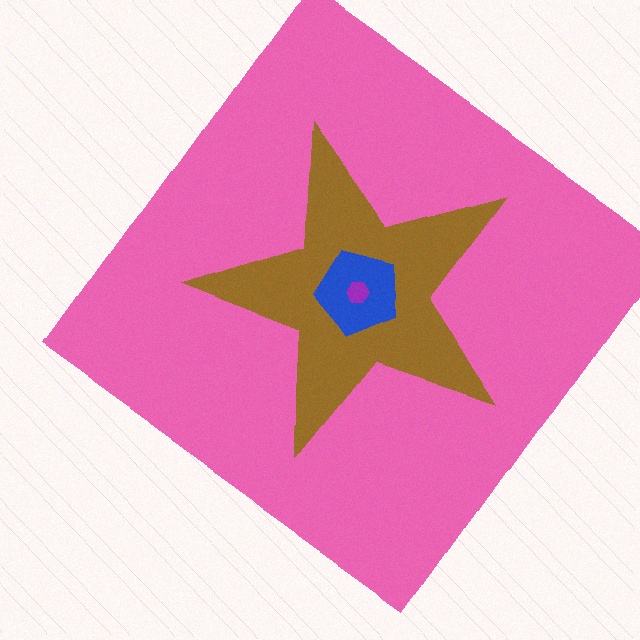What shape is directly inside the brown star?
The blue pentagon.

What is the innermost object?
The purple hexagon.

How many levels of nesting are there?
4.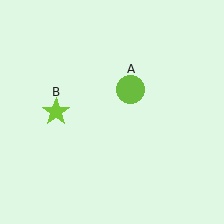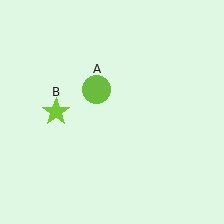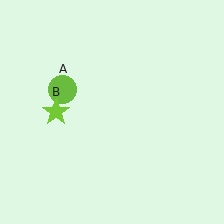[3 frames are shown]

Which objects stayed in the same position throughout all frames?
Lime star (object B) remained stationary.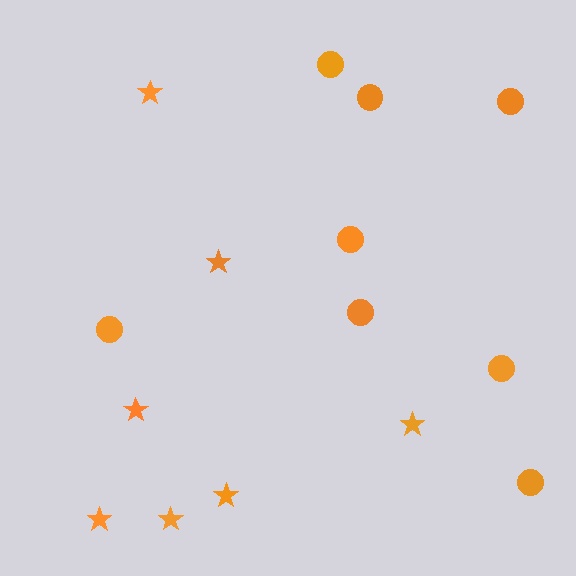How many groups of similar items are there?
There are 2 groups: one group of circles (8) and one group of stars (7).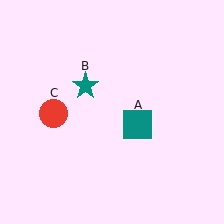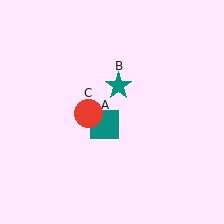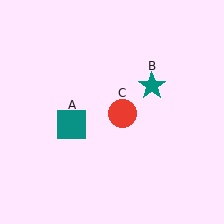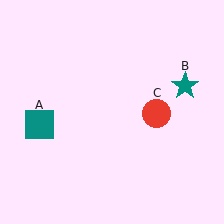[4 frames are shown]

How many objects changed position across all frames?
3 objects changed position: teal square (object A), teal star (object B), red circle (object C).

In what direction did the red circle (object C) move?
The red circle (object C) moved right.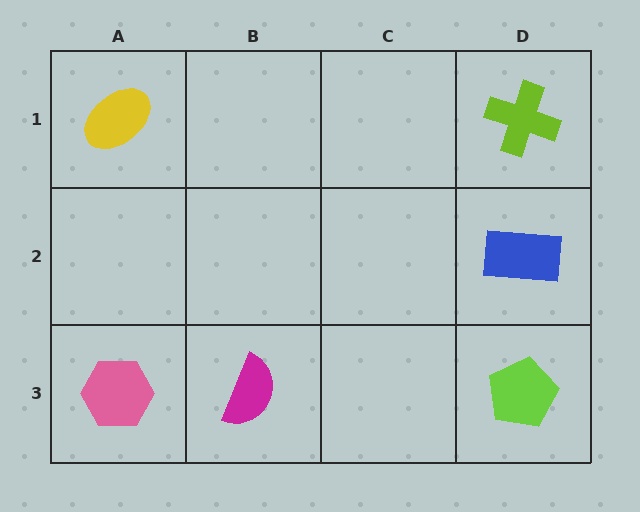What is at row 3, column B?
A magenta semicircle.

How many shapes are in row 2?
1 shape.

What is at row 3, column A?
A pink hexagon.